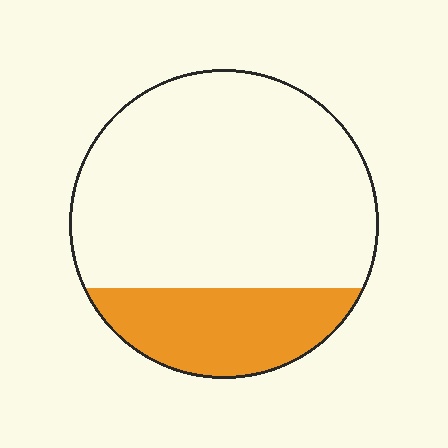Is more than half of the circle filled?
No.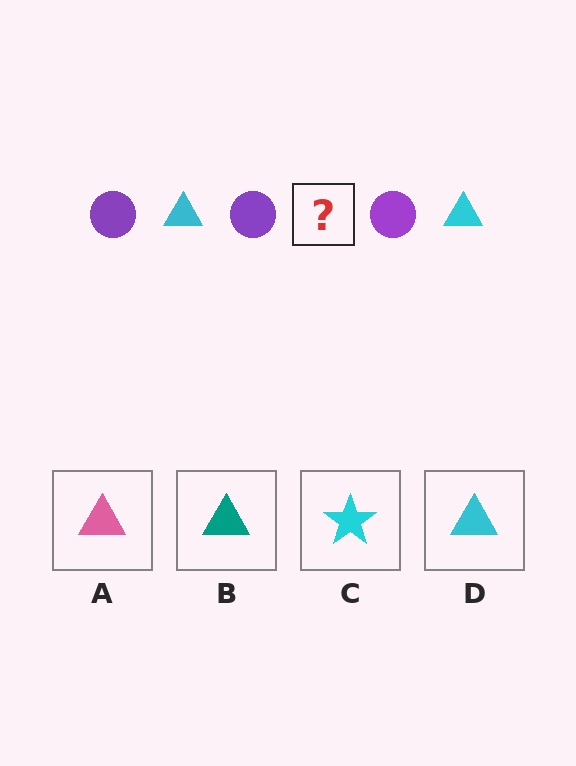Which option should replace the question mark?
Option D.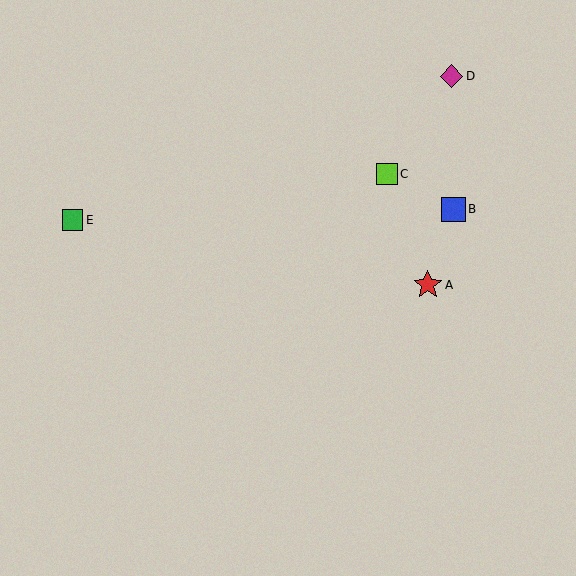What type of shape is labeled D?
Shape D is a magenta diamond.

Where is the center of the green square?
The center of the green square is at (72, 220).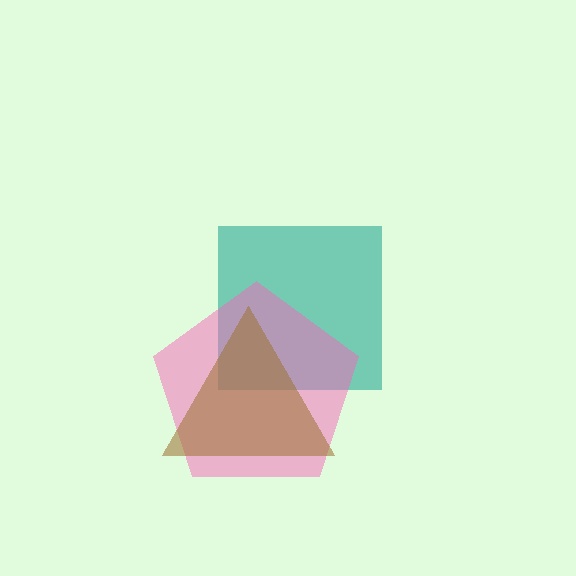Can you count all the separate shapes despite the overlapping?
Yes, there are 3 separate shapes.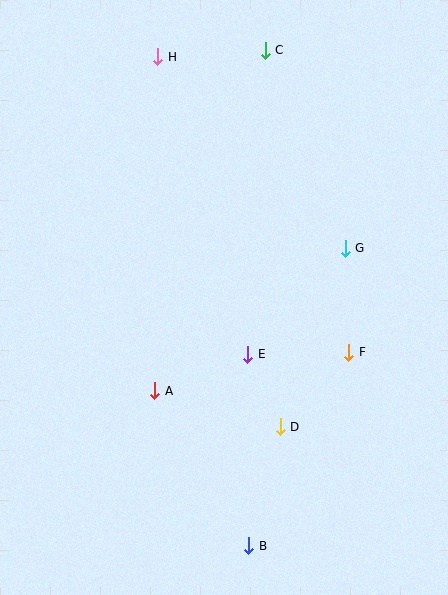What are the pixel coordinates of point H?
Point H is at (158, 57).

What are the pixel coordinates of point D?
Point D is at (280, 427).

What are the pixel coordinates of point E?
Point E is at (248, 354).